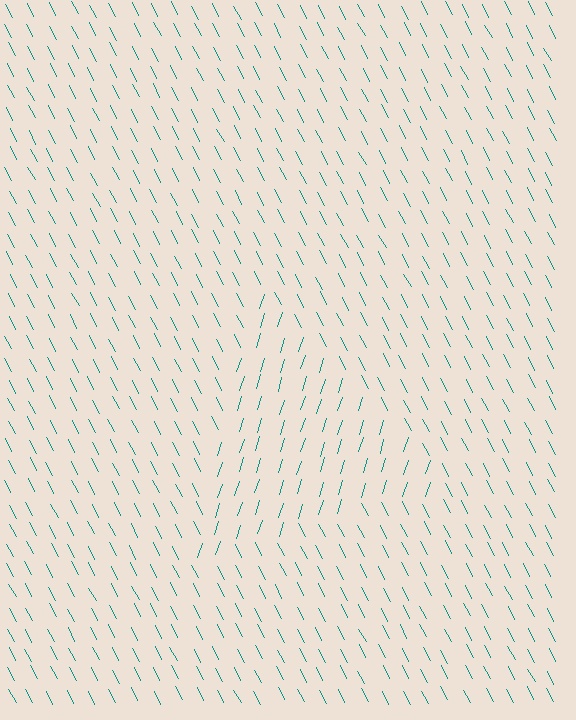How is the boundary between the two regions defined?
The boundary is defined purely by a change in line orientation (approximately 45 degrees difference). All lines are the same color and thickness.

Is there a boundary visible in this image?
Yes, there is a texture boundary formed by a change in line orientation.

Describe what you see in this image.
The image is filled with small teal line segments. A triangle region in the image has lines oriented differently from the surrounding lines, creating a visible texture boundary.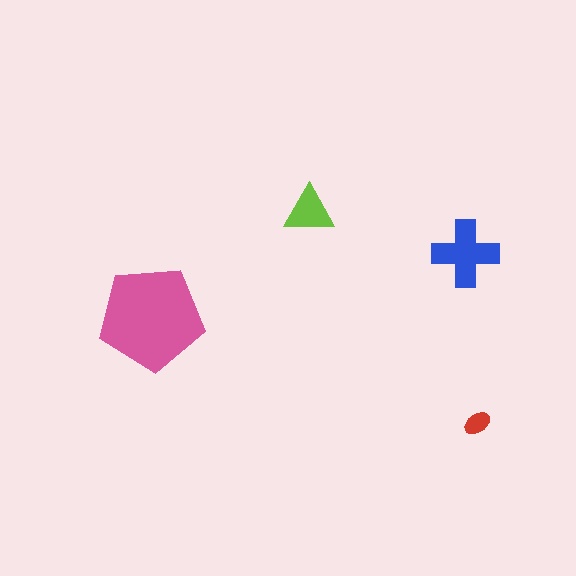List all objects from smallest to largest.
The red ellipse, the lime triangle, the blue cross, the pink pentagon.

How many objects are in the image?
There are 4 objects in the image.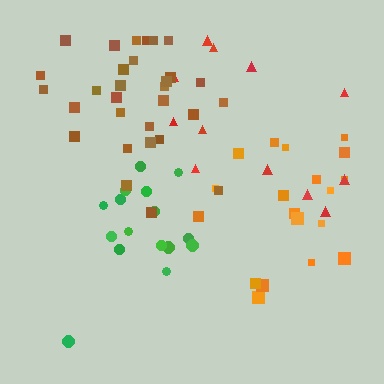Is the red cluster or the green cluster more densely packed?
Green.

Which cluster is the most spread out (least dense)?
Red.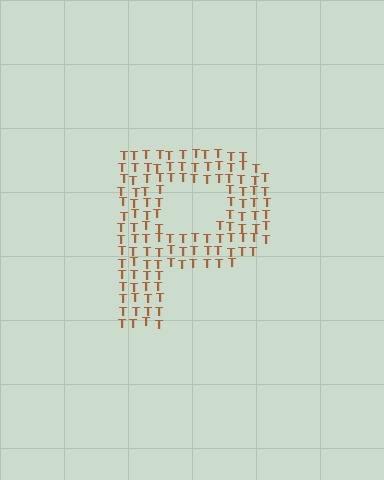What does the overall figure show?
The overall figure shows the letter P.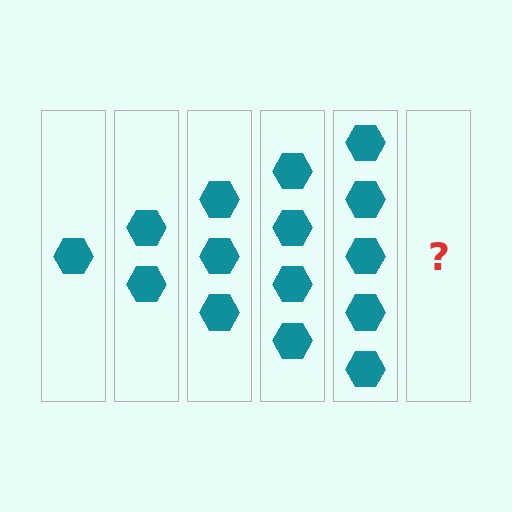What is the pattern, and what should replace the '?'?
The pattern is that each step adds one more hexagon. The '?' should be 6 hexagons.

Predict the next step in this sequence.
The next step is 6 hexagons.